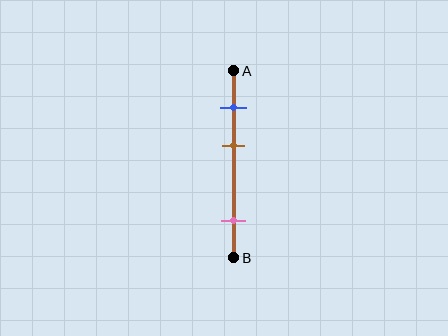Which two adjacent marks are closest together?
The blue and brown marks are the closest adjacent pair.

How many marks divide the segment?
There are 3 marks dividing the segment.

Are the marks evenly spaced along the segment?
No, the marks are not evenly spaced.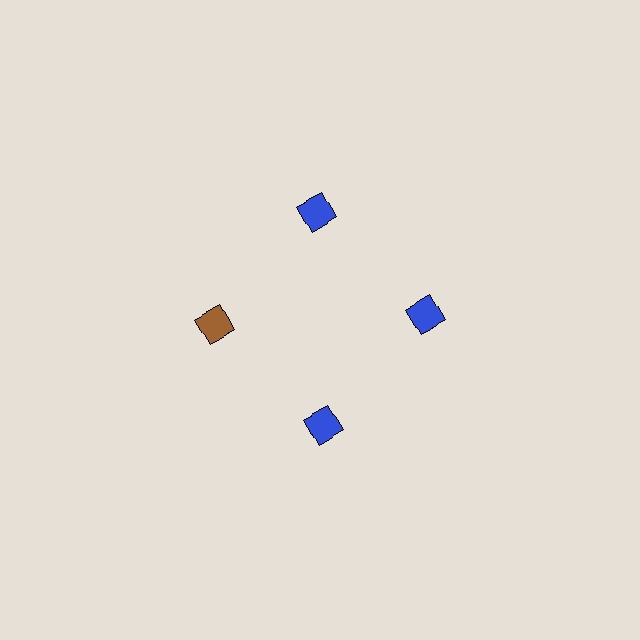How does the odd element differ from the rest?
It has a different color: brown instead of blue.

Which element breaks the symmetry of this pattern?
The brown diamond at roughly the 9 o'clock position breaks the symmetry. All other shapes are blue diamonds.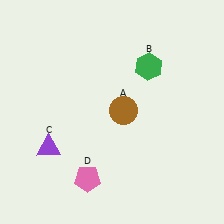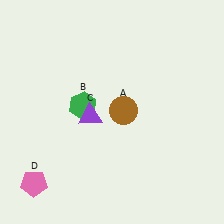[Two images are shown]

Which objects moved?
The objects that moved are: the green hexagon (B), the purple triangle (C), the pink pentagon (D).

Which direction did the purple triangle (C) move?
The purple triangle (C) moved right.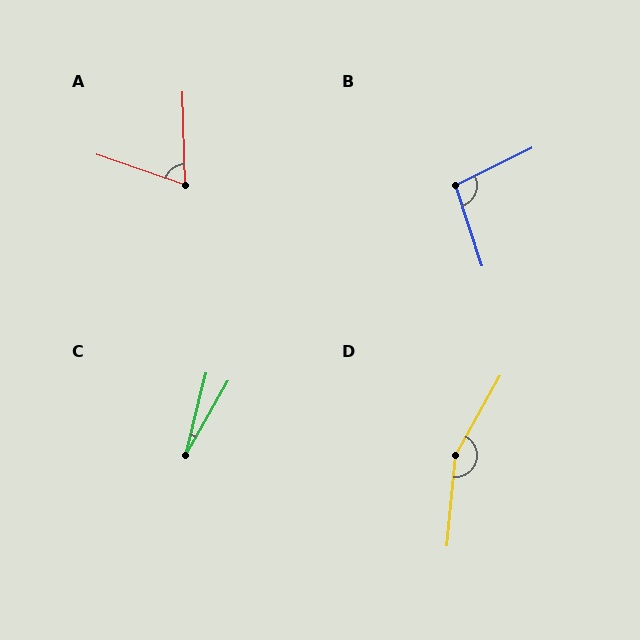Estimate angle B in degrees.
Approximately 98 degrees.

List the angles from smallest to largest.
C (15°), A (69°), B (98°), D (156°).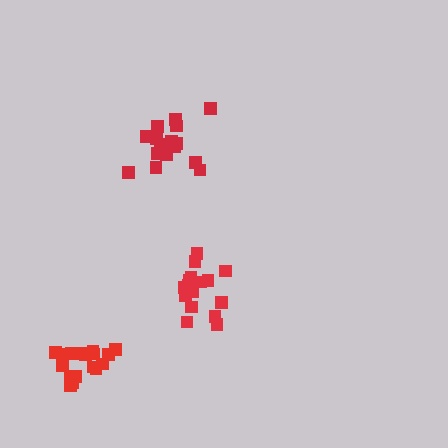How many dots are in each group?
Group 1: 18 dots, Group 2: 17 dots, Group 3: 17 dots (52 total).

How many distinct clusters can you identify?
There are 3 distinct clusters.